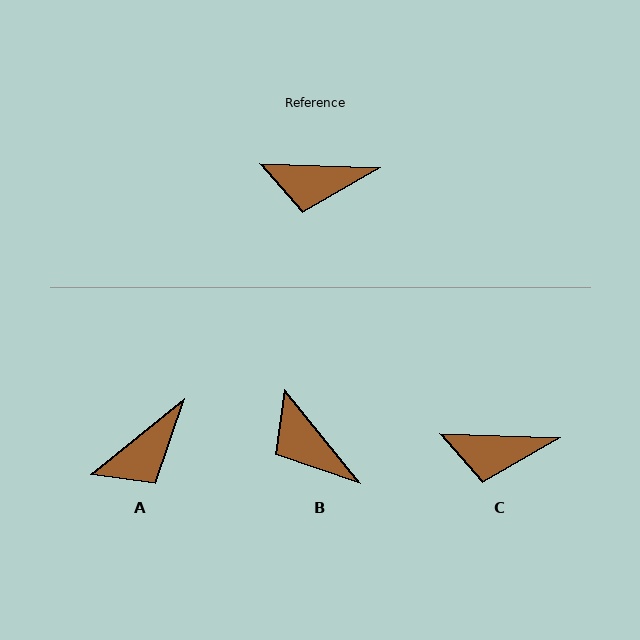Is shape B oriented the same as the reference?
No, it is off by about 49 degrees.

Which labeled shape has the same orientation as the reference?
C.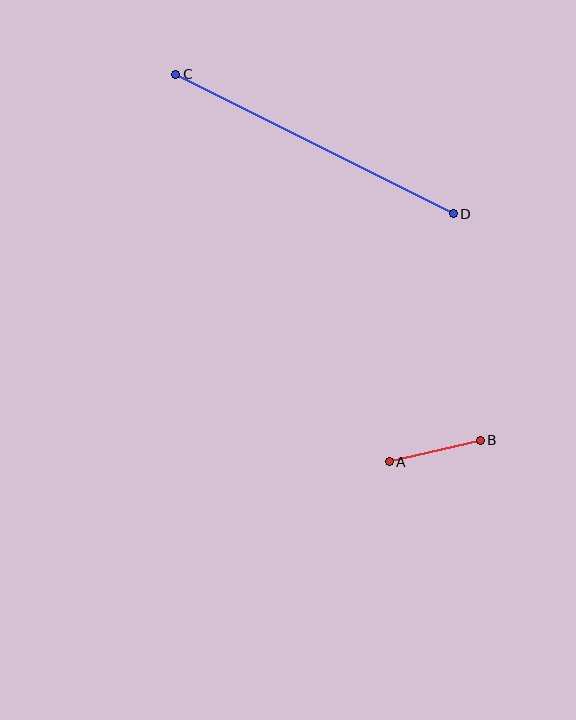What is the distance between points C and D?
The distance is approximately 311 pixels.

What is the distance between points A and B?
The distance is approximately 93 pixels.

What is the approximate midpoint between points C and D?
The midpoint is at approximately (315, 144) pixels.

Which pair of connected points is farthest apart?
Points C and D are farthest apart.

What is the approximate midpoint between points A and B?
The midpoint is at approximately (435, 451) pixels.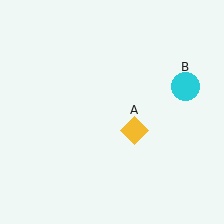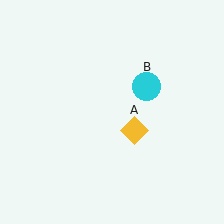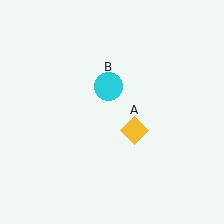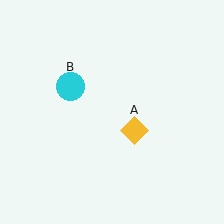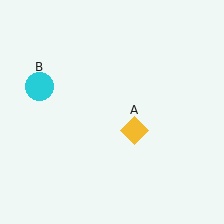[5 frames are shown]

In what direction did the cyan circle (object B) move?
The cyan circle (object B) moved left.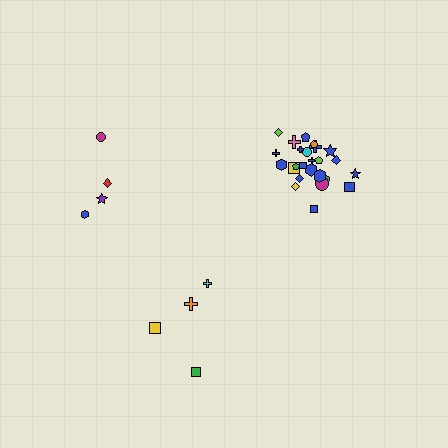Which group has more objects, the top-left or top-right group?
The top-right group.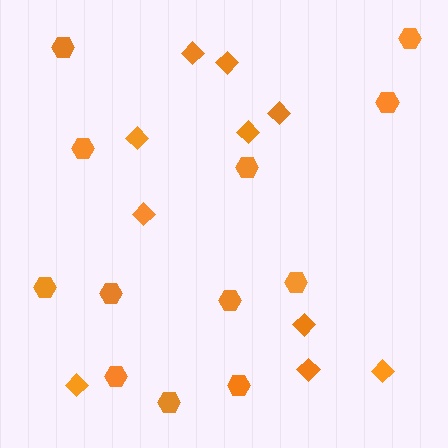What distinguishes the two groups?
There are 2 groups: one group of hexagons (12) and one group of diamonds (10).